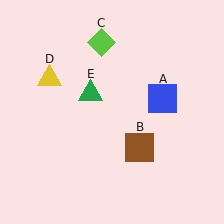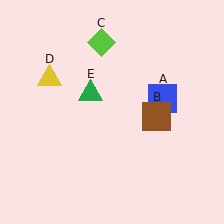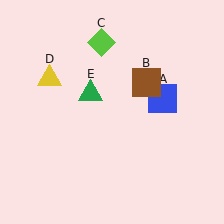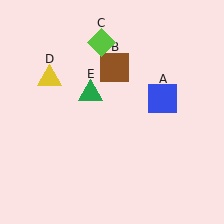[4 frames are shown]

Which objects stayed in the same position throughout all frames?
Blue square (object A) and lime diamond (object C) and yellow triangle (object D) and green triangle (object E) remained stationary.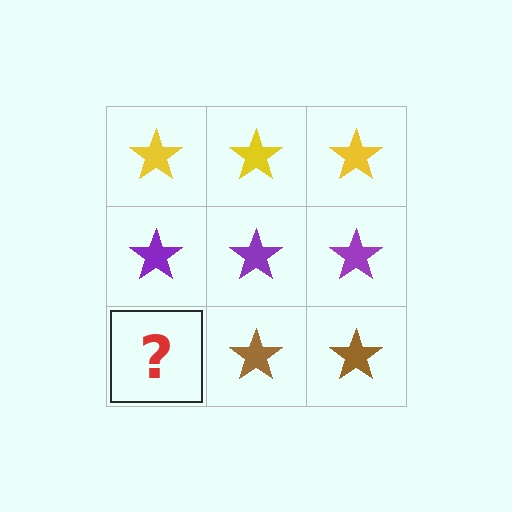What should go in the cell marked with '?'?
The missing cell should contain a brown star.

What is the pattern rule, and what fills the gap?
The rule is that each row has a consistent color. The gap should be filled with a brown star.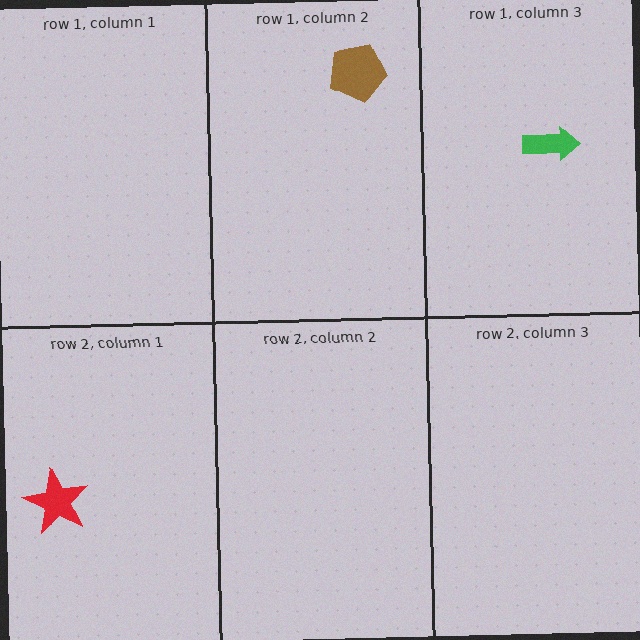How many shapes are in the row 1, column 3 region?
1.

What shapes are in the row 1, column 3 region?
The green arrow.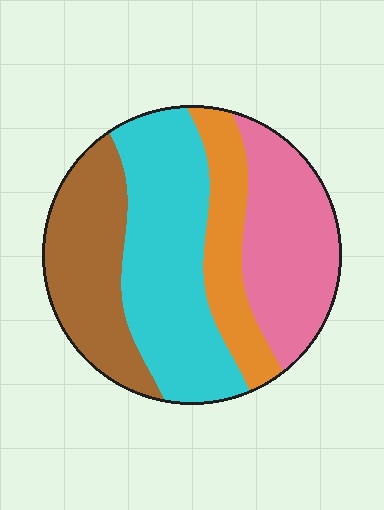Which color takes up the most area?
Cyan, at roughly 35%.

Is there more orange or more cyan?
Cyan.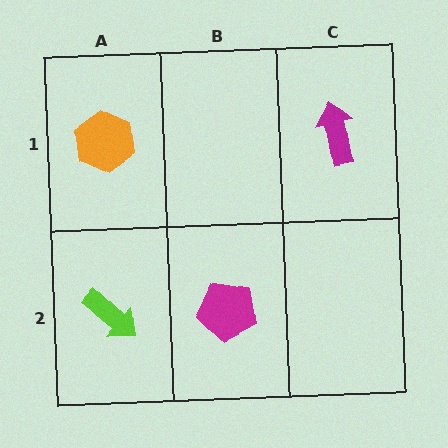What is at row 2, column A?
A lime arrow.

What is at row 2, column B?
A magenta pentagon.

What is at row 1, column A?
An orange hexagon.